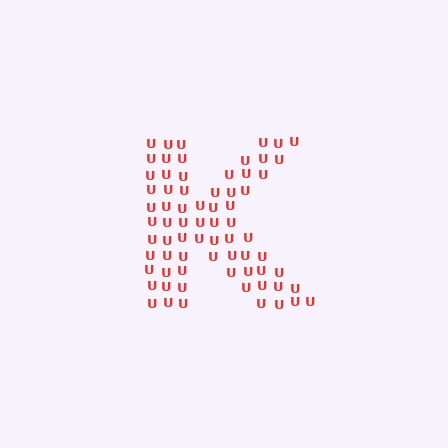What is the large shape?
The large shape is the letter K.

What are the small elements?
The small elements are letter U's.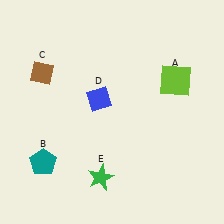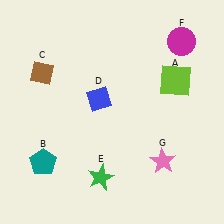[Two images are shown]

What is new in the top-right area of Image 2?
A magenta circle (F) was added in the top-right area of Image 2.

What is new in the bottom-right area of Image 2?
A pink star (G) was added in the bottom-right area of Image 2.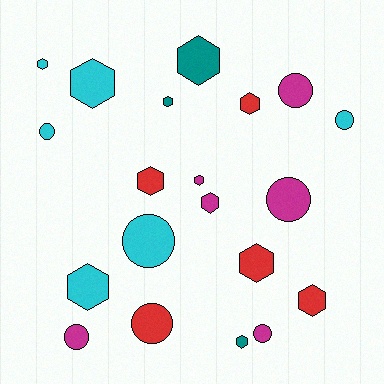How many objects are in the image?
There are 20 objects.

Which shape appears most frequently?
Hexagon, with 12 objects.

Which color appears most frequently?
Magenta, with 6 objects.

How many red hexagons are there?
There are 4 red hexagons.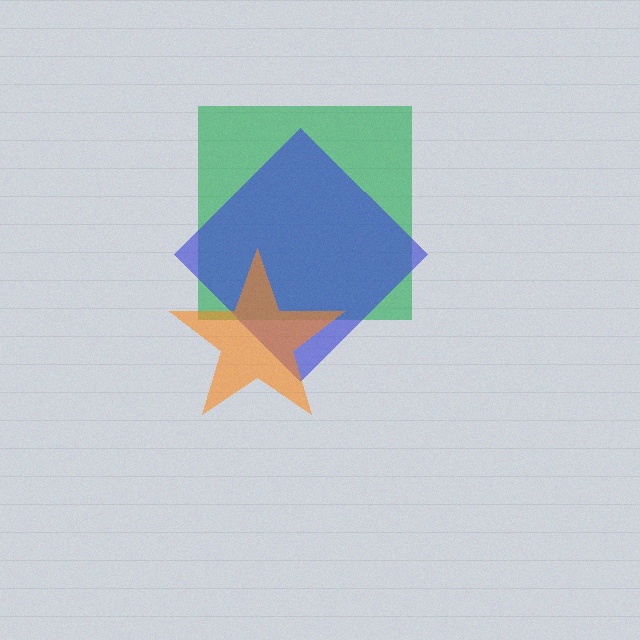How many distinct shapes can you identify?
There are 3 distinct shapes: a green square, a blue diamond, an orange star.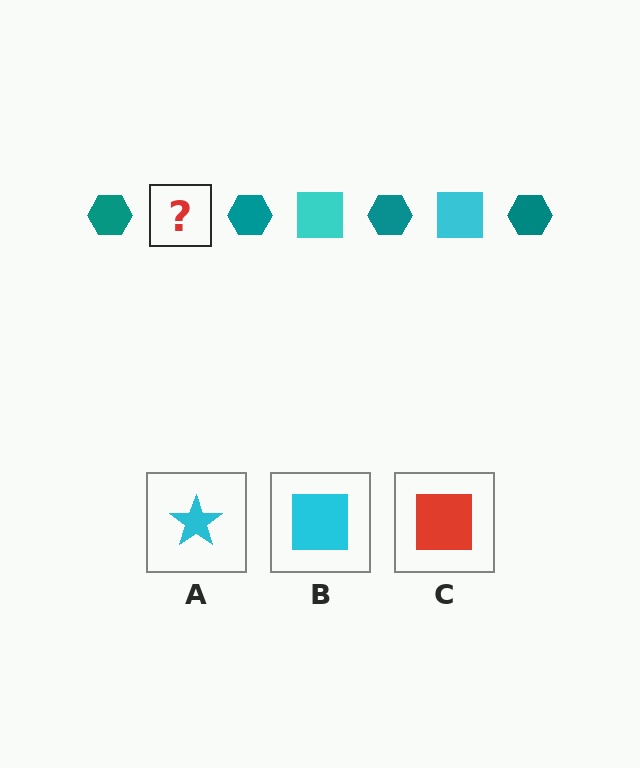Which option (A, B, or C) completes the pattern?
B.